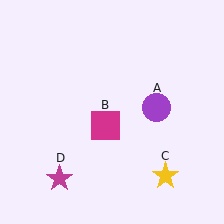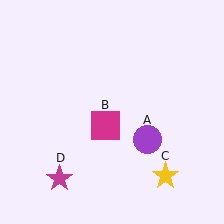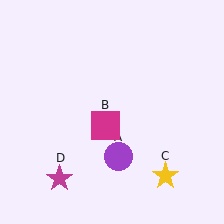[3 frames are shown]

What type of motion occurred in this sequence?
The purple circle (object A) rotated clockwise around the center of the scene.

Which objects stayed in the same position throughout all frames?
Magenta square (object B) and yellow star (object C) and magenta star (object D) remained stationary.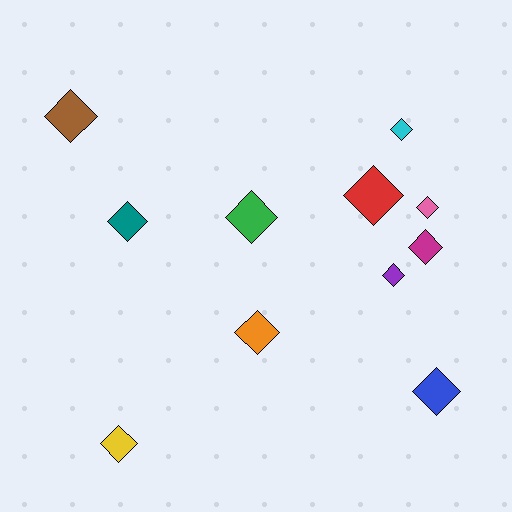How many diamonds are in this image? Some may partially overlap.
There are 11 diamonds.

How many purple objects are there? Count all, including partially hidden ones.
There is 1 purple object.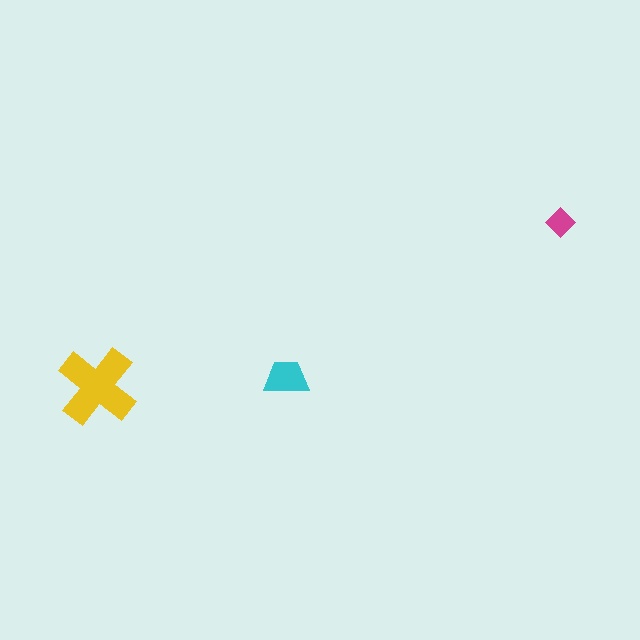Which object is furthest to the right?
The magenta diamond is rightmost.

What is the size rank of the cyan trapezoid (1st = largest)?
2nd.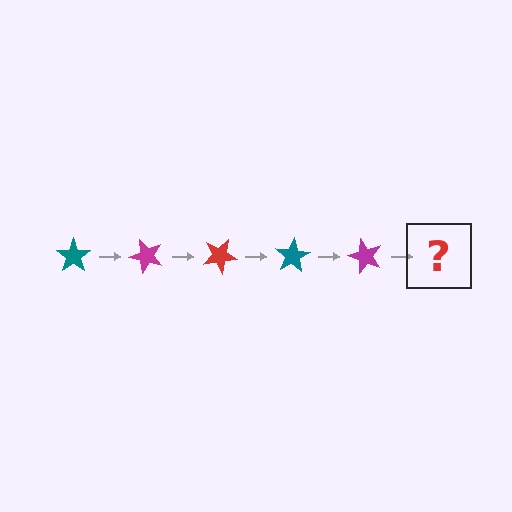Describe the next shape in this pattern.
It should be a red star, rotated 250 degrees from the start.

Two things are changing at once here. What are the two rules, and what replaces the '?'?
The two rules are that it rotates 50 degrees each step and the color cycles through teal, magenta, and red. The '?' should be a red star, rotated 250 degrees from the start.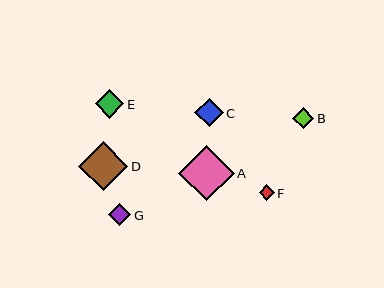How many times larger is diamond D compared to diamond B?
Diamond D is approximately 2.3 times the size of diamond B.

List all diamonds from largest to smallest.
From largest to smallest: A, D, E, C, G, B, F.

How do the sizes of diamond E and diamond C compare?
Diamond E and diamond C are approximately the same size.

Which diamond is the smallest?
Diamond F is the smallest with a size of approximately 15 pixels.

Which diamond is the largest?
Diamond A is the largest with a size of approximately 55 pixels.